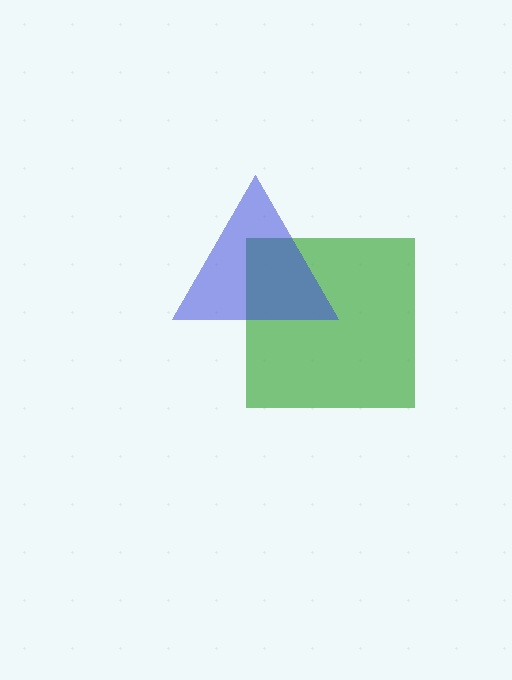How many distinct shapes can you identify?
There are 2 distinct shapes: a green square, a blue triangle.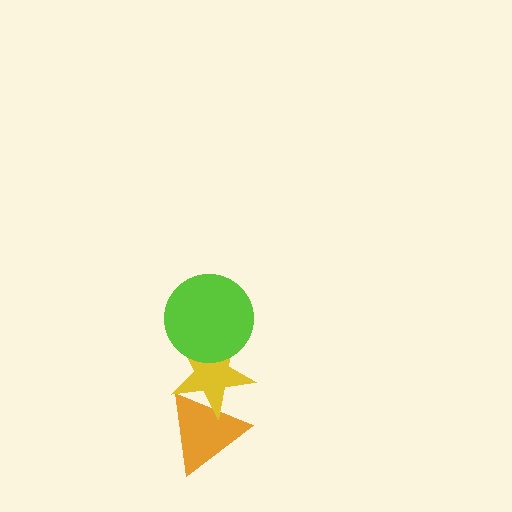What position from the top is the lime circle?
The lime circle is 1st from the top.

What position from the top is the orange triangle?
The orange triangle is 3rd from the top.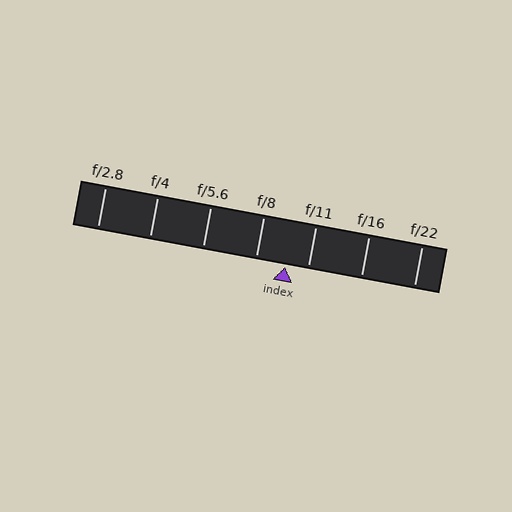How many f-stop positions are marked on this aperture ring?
There are 7 f-stop positions marked.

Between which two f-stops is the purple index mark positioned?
The index mark is between f/8 and f/11.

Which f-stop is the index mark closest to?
The index mark is closest to f/11.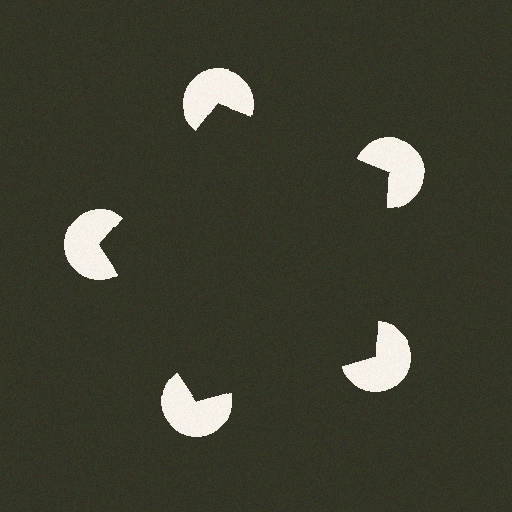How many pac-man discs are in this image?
There are 5 — one at each vertex of the illusory pentagon.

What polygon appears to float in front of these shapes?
An illusory pentagon — its edges are inferred from the aligned wedge cuts in the pac-man discs, not physically drawn.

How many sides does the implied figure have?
5 sides.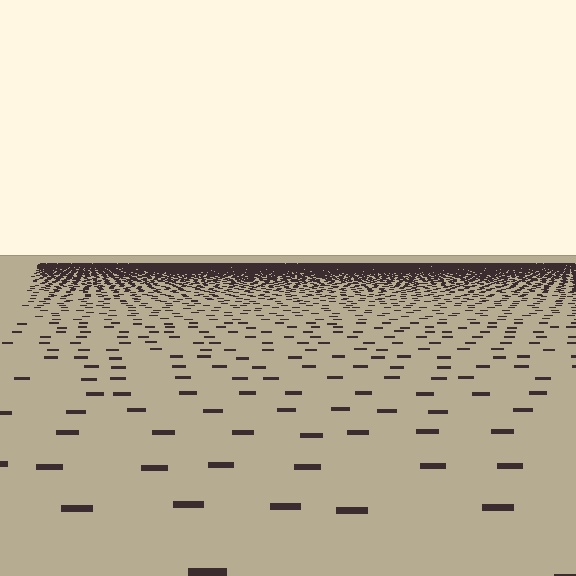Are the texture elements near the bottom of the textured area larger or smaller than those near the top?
Larger. Near the bottom, elements are closer to the viewer and appear at a bigger on-screen size.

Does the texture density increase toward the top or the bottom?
Density increases toward the top.